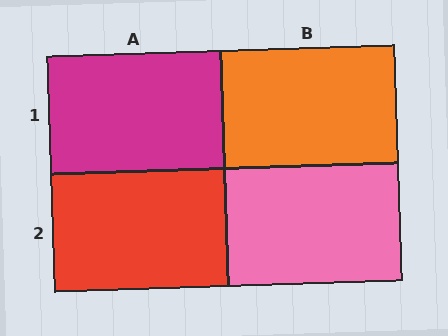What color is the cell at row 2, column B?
Pink.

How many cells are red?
1 cell is red.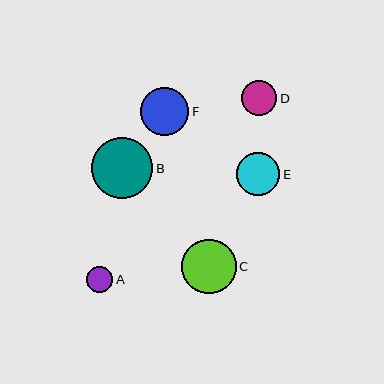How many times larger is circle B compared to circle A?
Circle B is approximately 2.4 times the size of circle A.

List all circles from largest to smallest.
From largest to smallest: B, C, F, E, D, A.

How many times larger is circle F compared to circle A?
Circle F is approximately 1.9 times the size of circle A.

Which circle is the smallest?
Circle A is the smallest with a size of approximately 26 pixels.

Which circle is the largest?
Circle B is the largest with a size of approximately 62 pixels.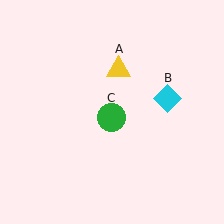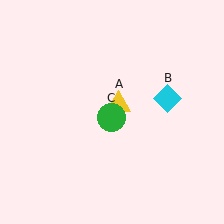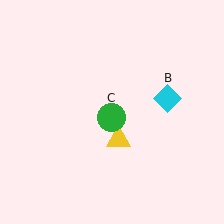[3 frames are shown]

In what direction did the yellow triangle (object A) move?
The yellow triangle (object A) moved down.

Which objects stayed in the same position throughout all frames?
Cyan diamond (object B) and green circle (object C) remained stationary.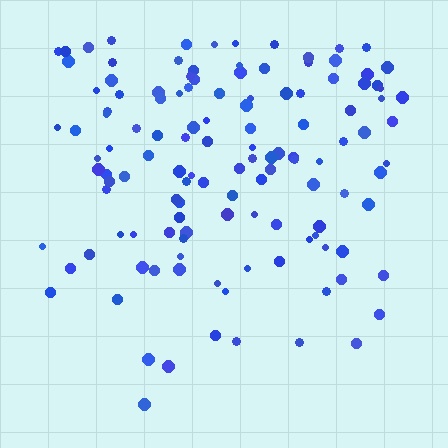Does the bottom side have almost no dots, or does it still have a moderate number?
Still a moderate number, just noticeably fewer than the top.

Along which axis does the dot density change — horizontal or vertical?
Vertical.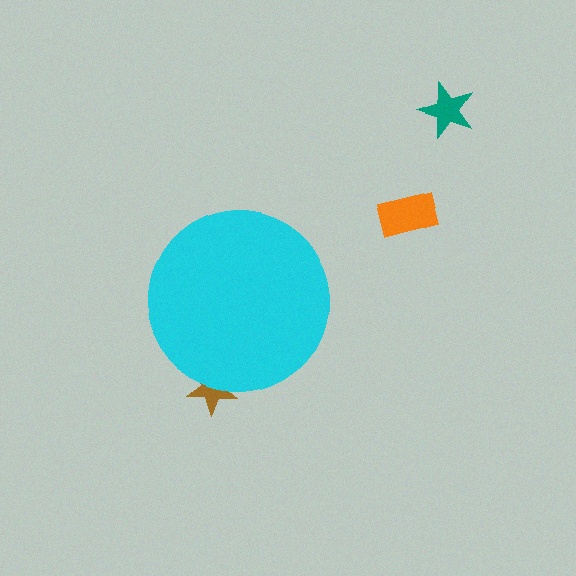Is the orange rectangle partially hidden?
No, the orange rectangle is fully visible.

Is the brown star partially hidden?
Yes, the brown star is partially hidden behind the cyan circle.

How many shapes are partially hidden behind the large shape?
1 shape is partially hidden.